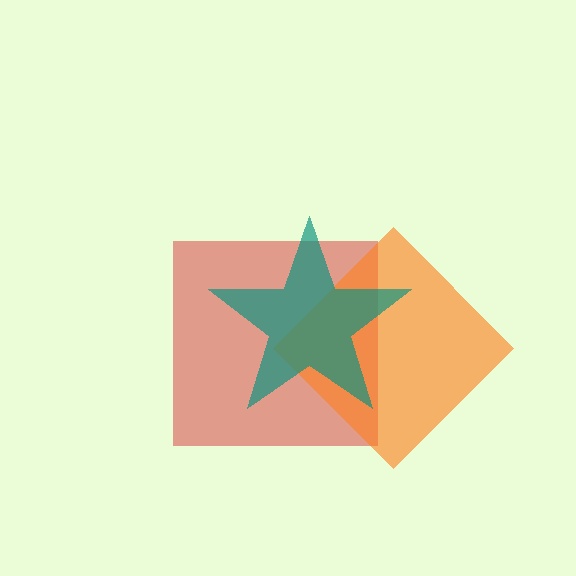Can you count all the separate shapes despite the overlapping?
Yes, there are 3 separate shapes.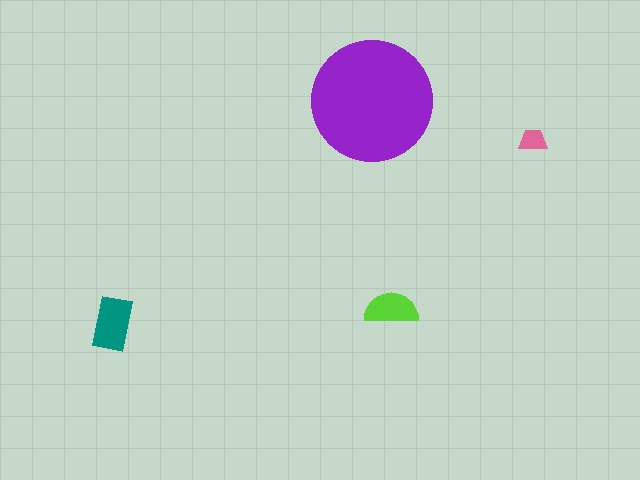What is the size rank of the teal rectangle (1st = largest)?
2nd.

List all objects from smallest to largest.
The pink trapezoid, the lime semicircle, the teal rectangle, the purple circle.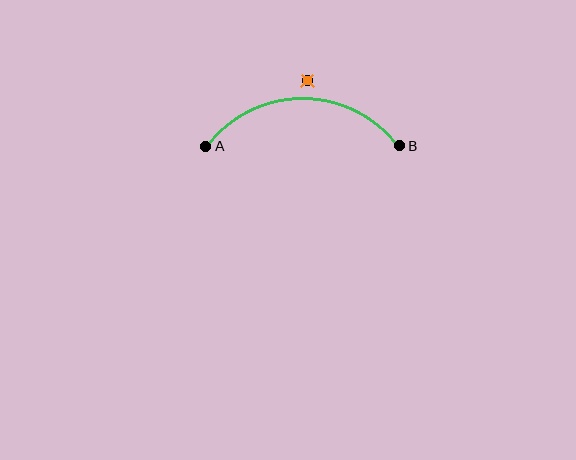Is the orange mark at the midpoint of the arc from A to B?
No — the orange mark does not lie on the arc at all. It sits slightly outside the curve.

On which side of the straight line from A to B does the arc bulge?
The arc bulges above the straight line connecting A and B.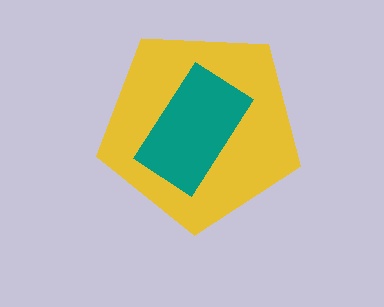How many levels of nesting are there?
2.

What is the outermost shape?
The yellow pentagon.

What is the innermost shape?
The teal rectangle.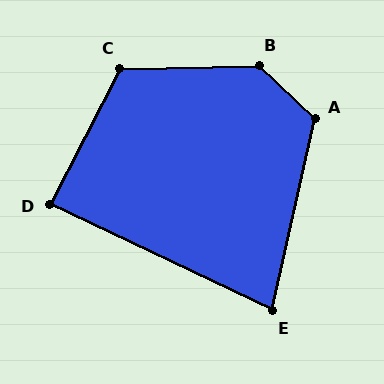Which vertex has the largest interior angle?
B, at approximately 135 degrees.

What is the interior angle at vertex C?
Approximately 118 degrees (obtuse).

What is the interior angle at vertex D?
Approximately 88 degrees (approximately right).